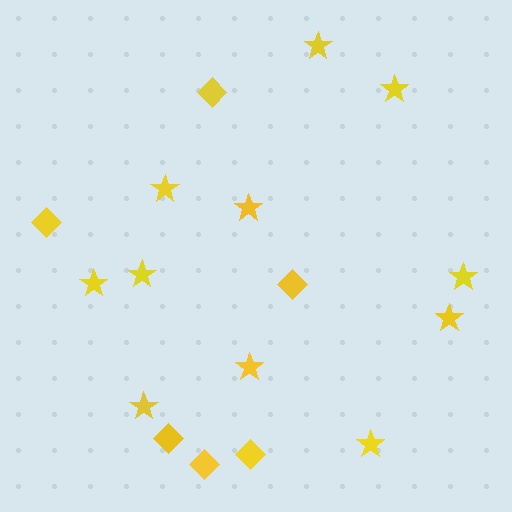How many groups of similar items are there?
There are 2 groups: one group of stars (11) and one group of diamonds (6).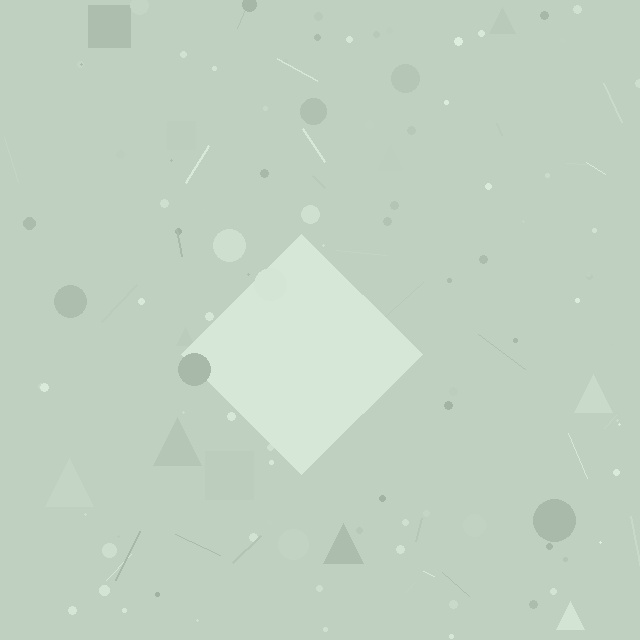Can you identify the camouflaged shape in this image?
The camouflaged shape is a diamond.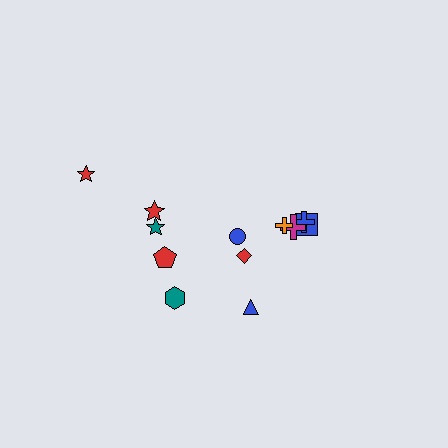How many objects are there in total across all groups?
There are 12 objects.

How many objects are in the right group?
There are 7 objects.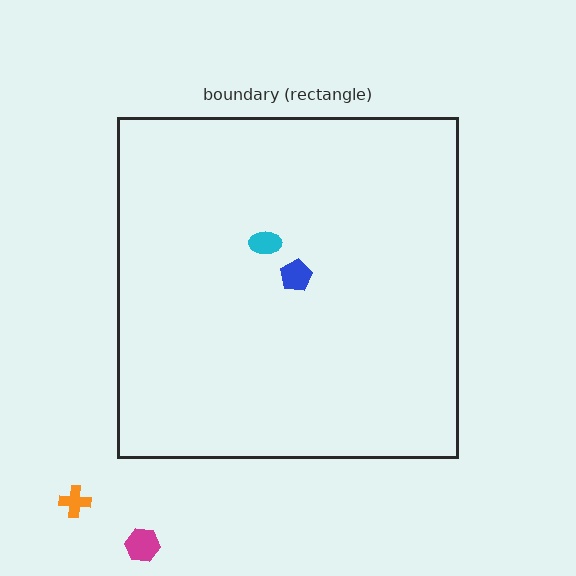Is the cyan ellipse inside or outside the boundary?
Inside.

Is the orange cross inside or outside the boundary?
Outside.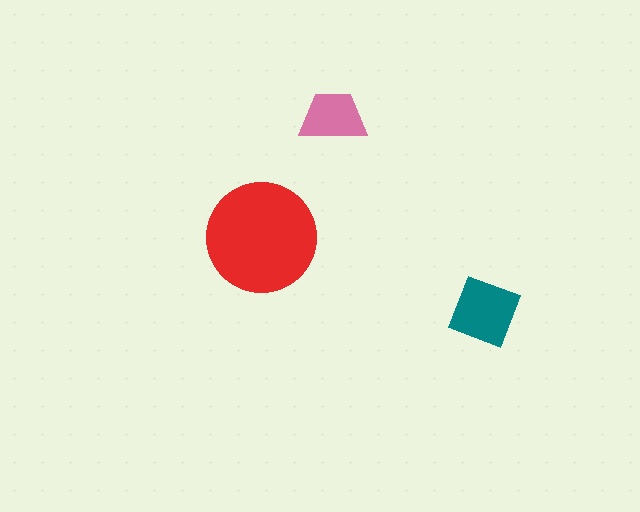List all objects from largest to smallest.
The red circle, the teal diamond, the pink trapezoid.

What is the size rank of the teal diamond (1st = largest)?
2nd.